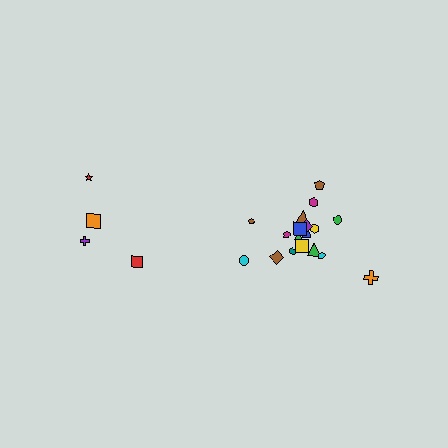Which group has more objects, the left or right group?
The right group.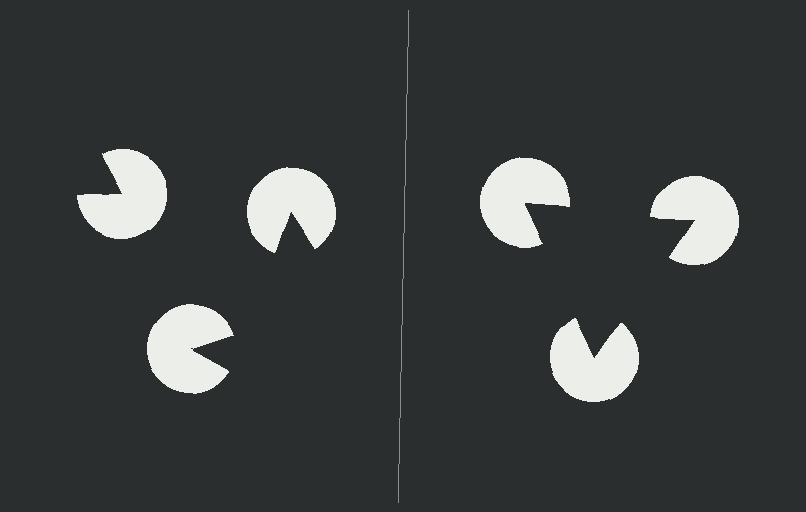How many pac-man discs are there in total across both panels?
6 — 3 on each side.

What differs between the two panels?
The pac-man discs are positioned identically on both sides; only the wedge orientations differ. On the right they align to a triangle; on the left they are misaligned.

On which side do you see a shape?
An illusory triangle appears on the right side. On the left side the wedge cuts are rotated, so no coherent shape forms.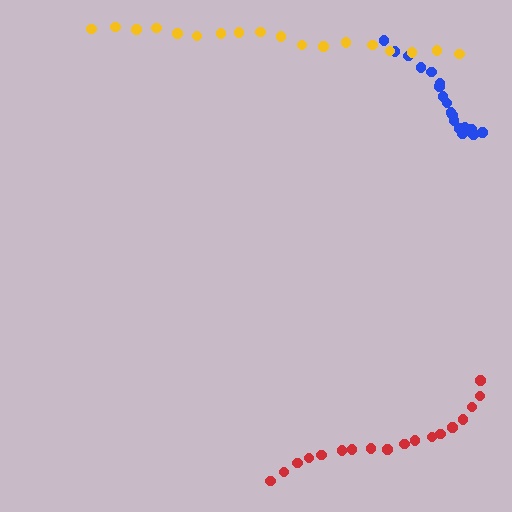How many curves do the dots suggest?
There are 3 distinct paths.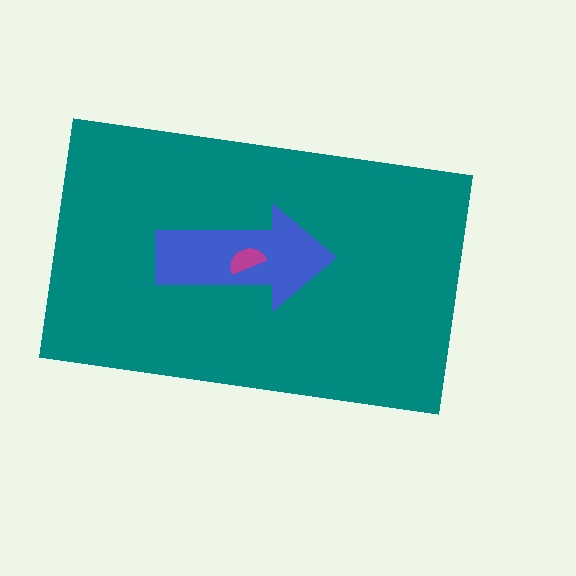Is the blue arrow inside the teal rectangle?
Yes.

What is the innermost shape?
The magenta semicircle.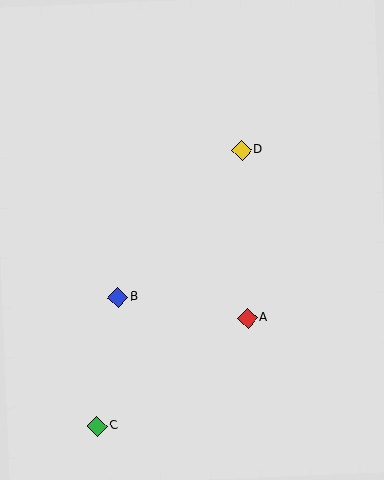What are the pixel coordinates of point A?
Point A is at (247, 318).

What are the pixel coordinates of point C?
Point C is at (97, 426).